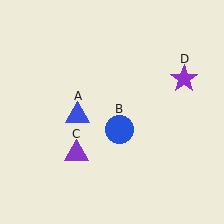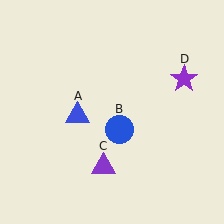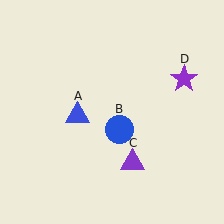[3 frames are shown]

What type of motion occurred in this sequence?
The purple triangle (object C) rotated counterclockwise around the center of the scene.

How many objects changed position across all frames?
1 object changed position: purple triangle (object C).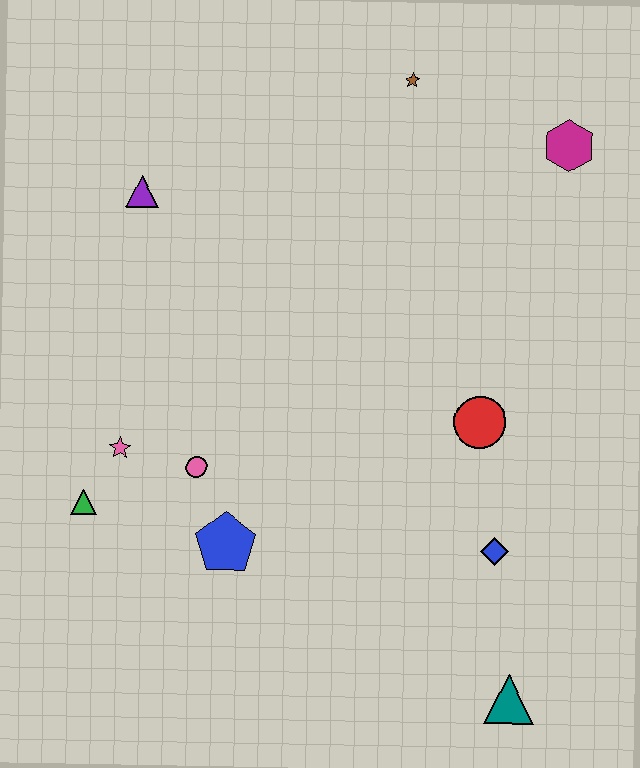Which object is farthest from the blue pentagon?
The magenta hexagon is farthest from the blue pentagon.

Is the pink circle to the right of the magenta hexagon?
No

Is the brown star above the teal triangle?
Yes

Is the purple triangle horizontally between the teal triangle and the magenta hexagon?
No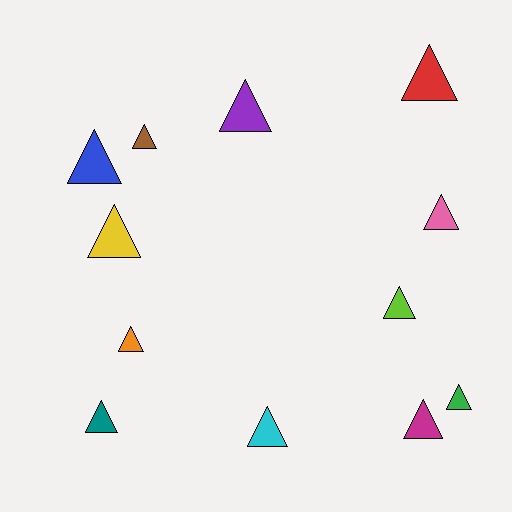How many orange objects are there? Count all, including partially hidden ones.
There is 1 orange object.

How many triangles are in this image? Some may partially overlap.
There are 12 triangles.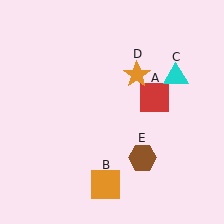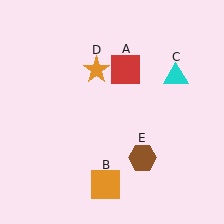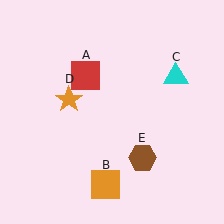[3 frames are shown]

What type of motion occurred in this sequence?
The red square (object A), orange star (object D) rotated counterclockwise around the center of the scene.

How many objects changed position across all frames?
2 objects changed position: red square (object A), orange star (object D).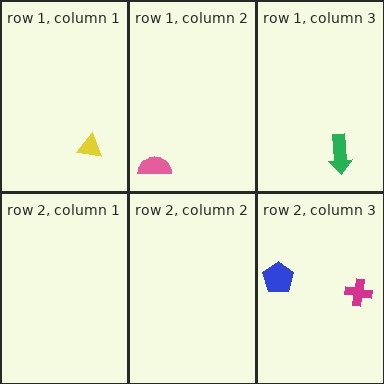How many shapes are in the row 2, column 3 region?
2.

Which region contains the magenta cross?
The row 2, column 3 region.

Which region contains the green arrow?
The row 1, column 3 region.